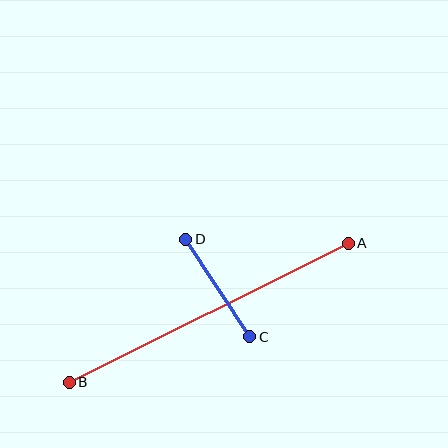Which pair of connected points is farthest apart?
Points A and B are farthest apart.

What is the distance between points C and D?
The distance is approximately 117 pixels.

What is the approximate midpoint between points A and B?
The midpoint is at approximately (209, 313) pixels.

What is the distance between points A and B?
The distance is approximately 312 pixels.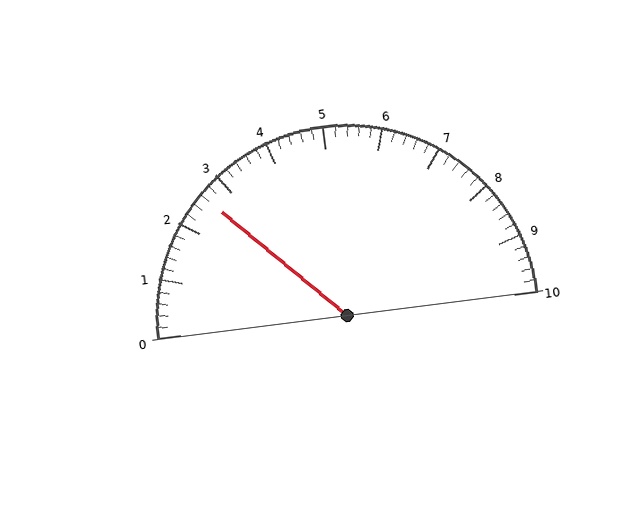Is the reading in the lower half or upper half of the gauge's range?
The reading is in the lower half of the range (0 to 10).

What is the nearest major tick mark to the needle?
The nearest major tick mark is 3.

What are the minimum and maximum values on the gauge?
The gauge ranges from 0 to 10.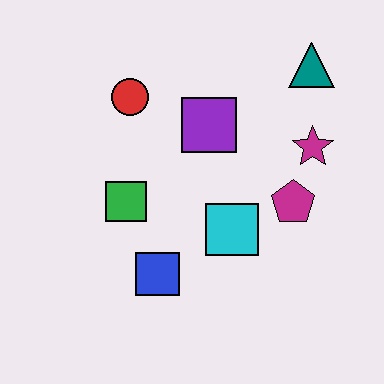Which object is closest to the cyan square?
The magenta pentagon is closest to the cyan square.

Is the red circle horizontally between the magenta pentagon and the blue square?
No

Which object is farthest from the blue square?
The teal triangle is farthest from the blue square.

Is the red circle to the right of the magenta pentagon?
No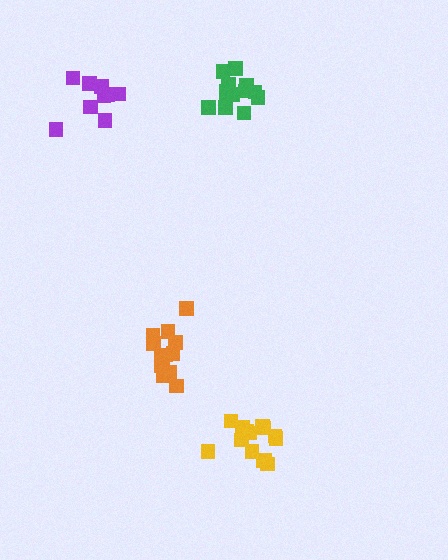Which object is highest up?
The green cluster is topmost.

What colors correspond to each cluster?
The clusters are colored: yellow, purple, green, orange.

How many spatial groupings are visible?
There are 4 spatial groupings.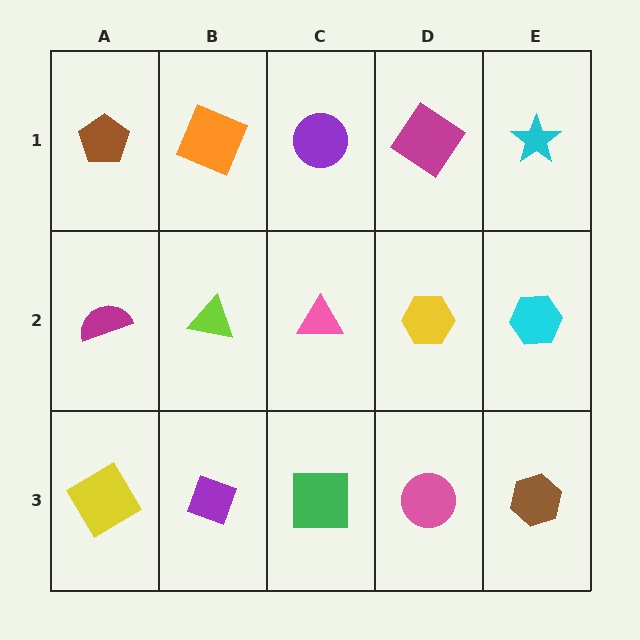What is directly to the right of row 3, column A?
A purple diamond.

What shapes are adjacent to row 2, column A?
A brown pentagon (row 1, column A), a yellow diamond (row 3, column A), a lime triangle (row 2, column B).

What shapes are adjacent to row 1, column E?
A cyan hexagon (row 2, column E), a magenta diamond (row 1, column D).